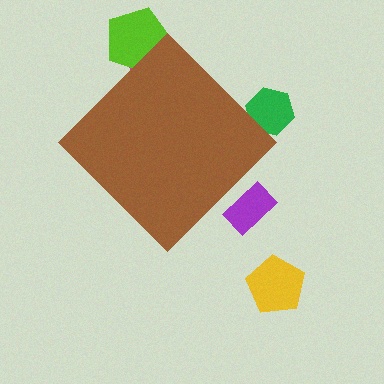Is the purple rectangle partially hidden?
Yes, the purple rectangle is partially hidden behind the brown diamond.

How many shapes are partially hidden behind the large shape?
4 shapes are partially hidden.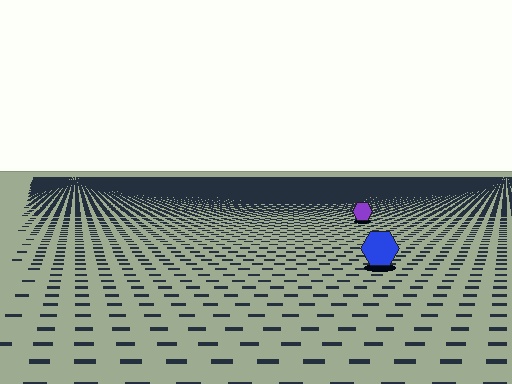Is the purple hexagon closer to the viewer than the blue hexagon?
No. The blue hexagon is closer — you can tell from the texture gradient: the ground texture is coarser near it.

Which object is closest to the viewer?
The blue hexagon is closest. The texture marks near it are larger and more spread out.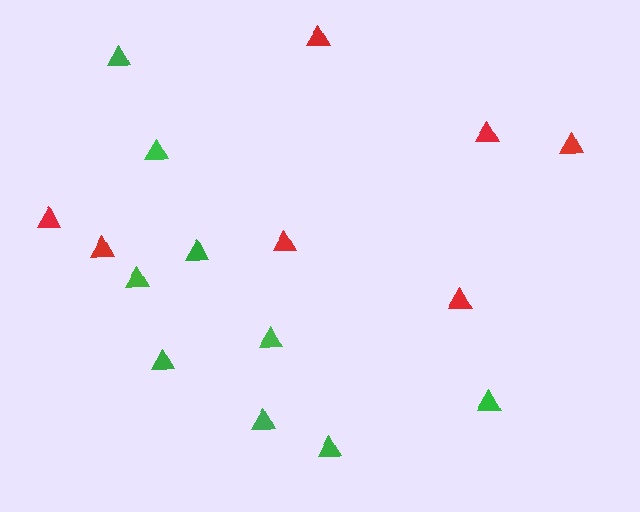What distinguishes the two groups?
There are 2 groups: one group of red triangles (7) and one group of green triangles (9).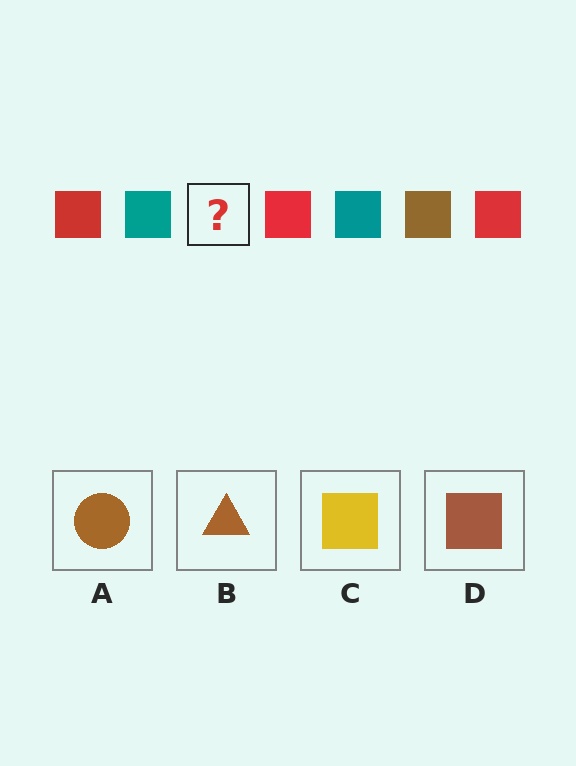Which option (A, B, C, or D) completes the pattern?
D.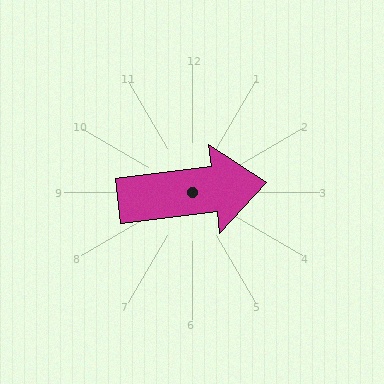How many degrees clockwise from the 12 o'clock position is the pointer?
Approximately 83 degrees.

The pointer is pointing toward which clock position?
Roughly 3 o'clock.